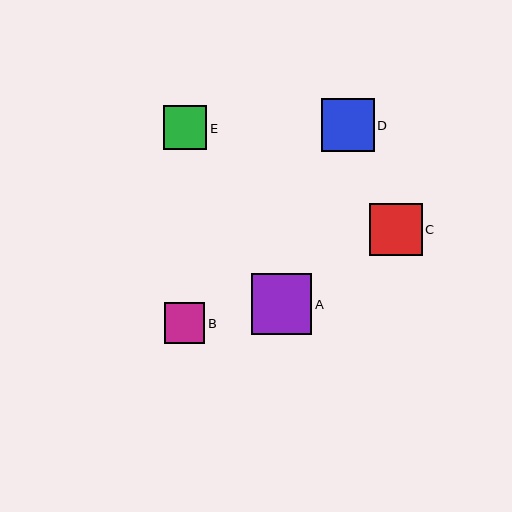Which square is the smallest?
Square B is the smallest with a size of approximately 41 pixels.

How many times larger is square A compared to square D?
Square A is approximately 1.1 times the size of square D.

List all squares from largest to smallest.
From largest to smallest: A, D, C, E, B.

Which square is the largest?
Square A is the largest with a size of approximately 61 pixels.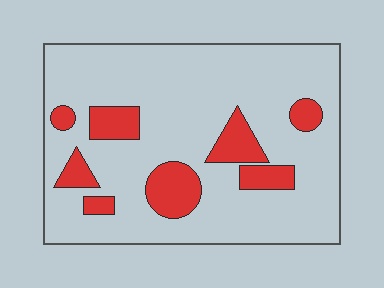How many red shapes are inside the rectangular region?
8.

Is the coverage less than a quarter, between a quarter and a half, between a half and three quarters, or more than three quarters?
Less than a quarter.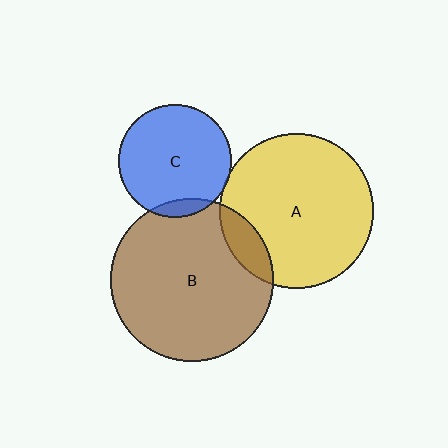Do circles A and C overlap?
Yes.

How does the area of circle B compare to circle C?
Approximately 2.1 times.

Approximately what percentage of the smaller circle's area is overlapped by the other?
Approximately 5%.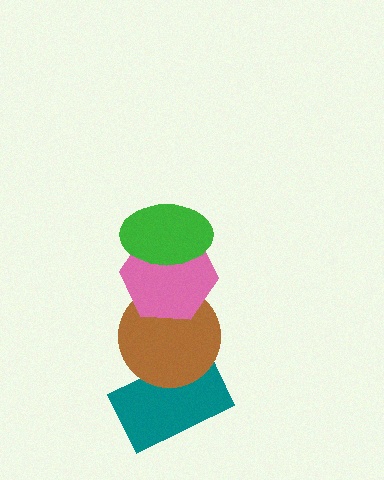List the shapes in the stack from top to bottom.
From top to bottom: the green ellipse, the pink hexagon, the brown circle, the teal rectangle.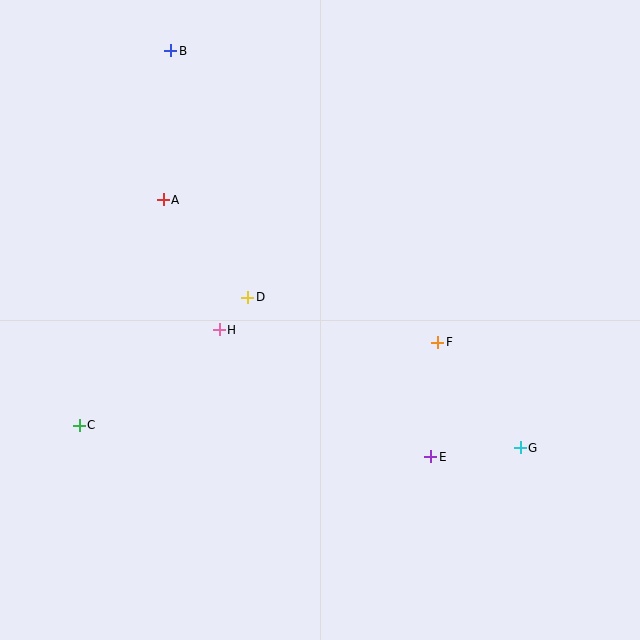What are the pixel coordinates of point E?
Point E is at (431, 457).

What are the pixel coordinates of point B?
Point B is at (171, 51).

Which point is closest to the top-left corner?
Point B is closest to the top-left corner.